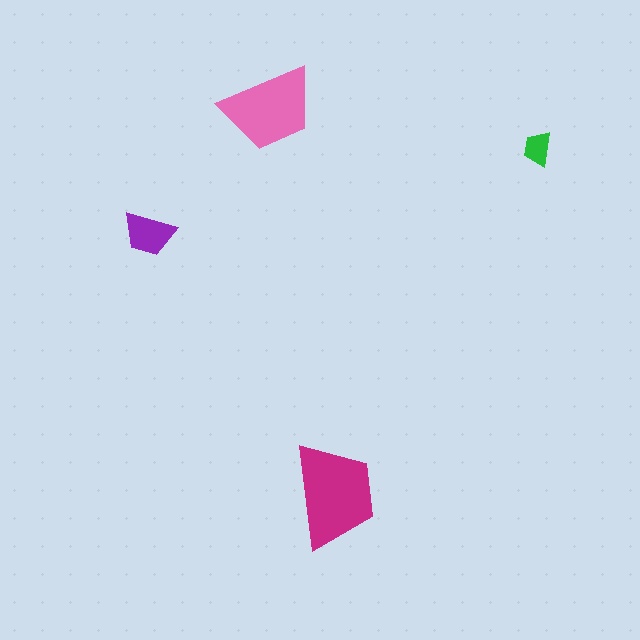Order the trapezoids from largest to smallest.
the magenta one, the pink one, the purple one, the green one.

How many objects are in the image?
There are 4 objects in the image.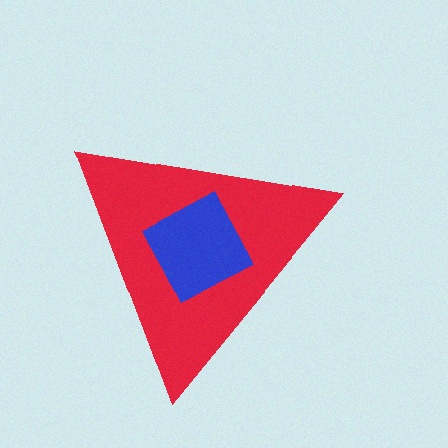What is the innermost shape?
The blue square.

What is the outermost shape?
The red triangle.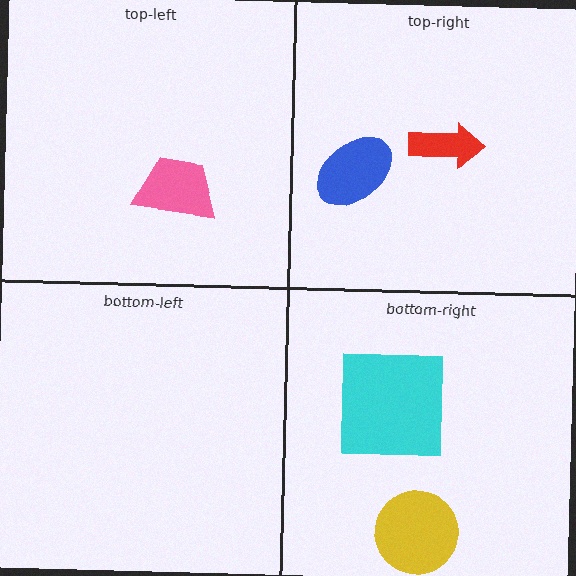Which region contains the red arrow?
The top-right region.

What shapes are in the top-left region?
The pink trapezoid.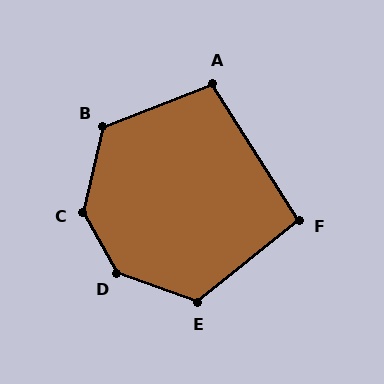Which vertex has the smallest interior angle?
F, at approximately 97 degrees.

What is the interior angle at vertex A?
Approximately 101 degrees (obtuse).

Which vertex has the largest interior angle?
D, at approximately 139 degrees.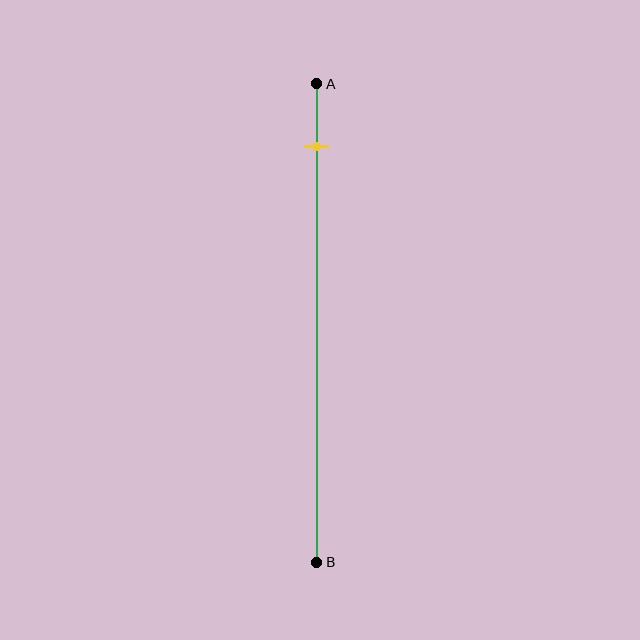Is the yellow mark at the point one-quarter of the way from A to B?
No, the mark is at about 15% from A, not at the 25% one-quarter point.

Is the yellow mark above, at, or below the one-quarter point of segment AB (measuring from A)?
The yellow mark is above the one-quarter point of segment AB.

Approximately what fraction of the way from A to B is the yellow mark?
The yellow mark is approximately 15% of the way from A to B.